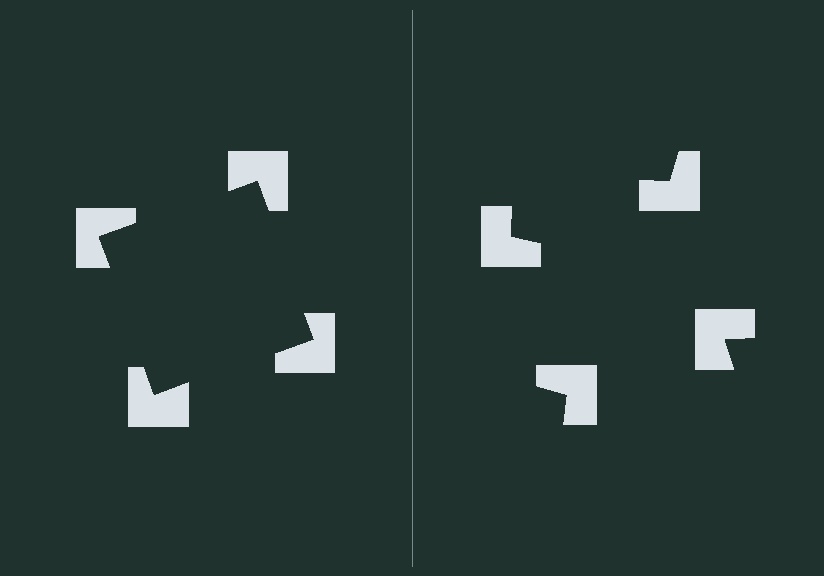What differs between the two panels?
The notched squares are positioned identically on both sides; only the wedge orientations differ. On the left they align to a square; on the right they are misaligned.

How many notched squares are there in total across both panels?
8 — 4 on each side.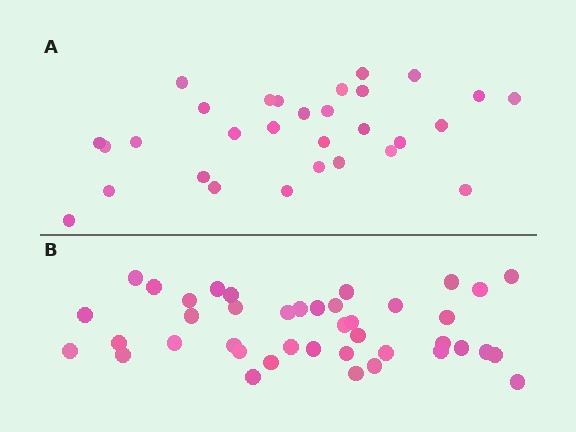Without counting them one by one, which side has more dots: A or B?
Region B (the bottom region) has more dots.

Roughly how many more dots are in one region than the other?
Region B has roughly 12 or so more dots than region A.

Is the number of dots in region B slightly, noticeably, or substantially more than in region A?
Region B has noticeably more, but not dramatically so. The ratio is roughly 1.4 to 1.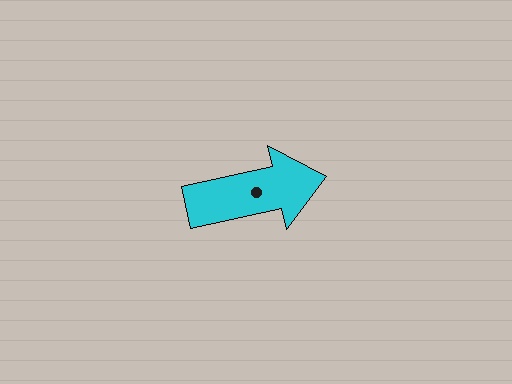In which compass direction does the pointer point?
East.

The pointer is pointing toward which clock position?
Roughly 3 o'clock.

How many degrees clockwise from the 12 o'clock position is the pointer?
Approximately 78 degrees.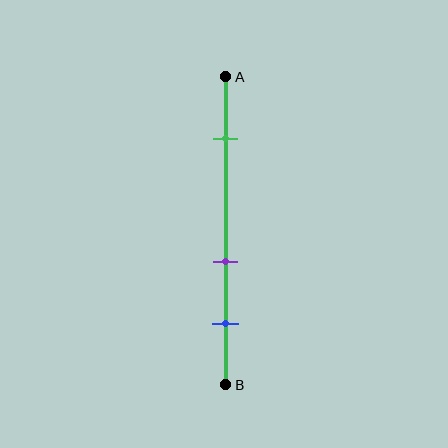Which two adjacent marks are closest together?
The purple and blue marks are the closest adjacent pair.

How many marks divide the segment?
There are 3 marks dividing the segment.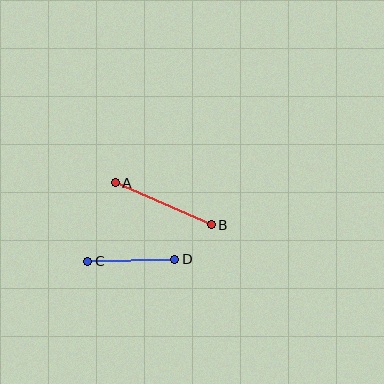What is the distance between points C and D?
The distance is approximately 87 pixels.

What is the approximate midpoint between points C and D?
The midpoint is at approximately (131, 260) pixels.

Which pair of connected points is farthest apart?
Points A and B are farthest apart.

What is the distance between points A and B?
The distance is approximately 105 pixels.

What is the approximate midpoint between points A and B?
The midpoint is at approximately (163, 204) pixels.